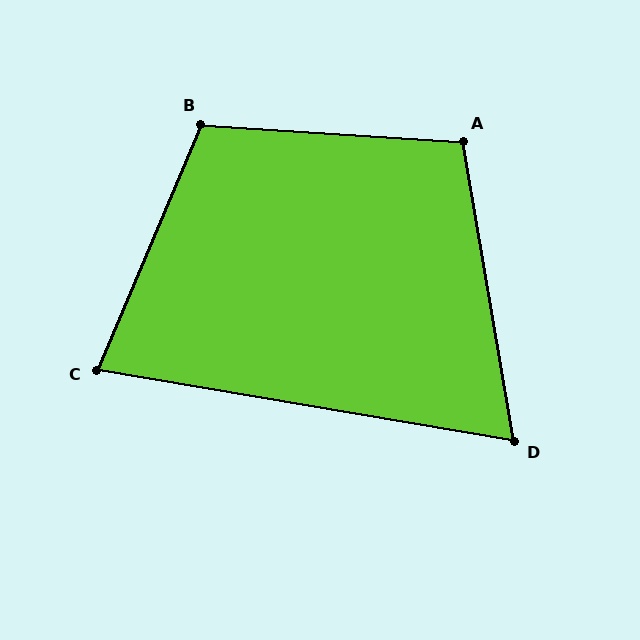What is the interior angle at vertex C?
Approximately 77 degrees (acute).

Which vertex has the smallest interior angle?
D, at approximately 71 degrees.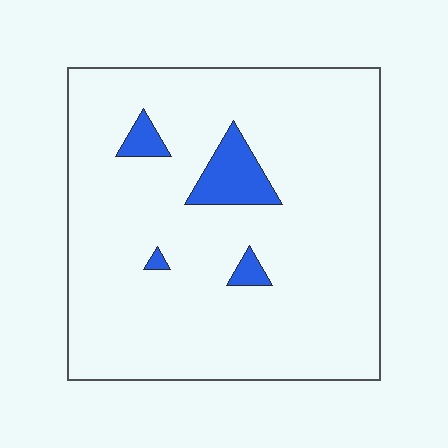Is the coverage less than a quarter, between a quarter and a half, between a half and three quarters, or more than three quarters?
Less than a quarter.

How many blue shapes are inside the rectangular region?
4.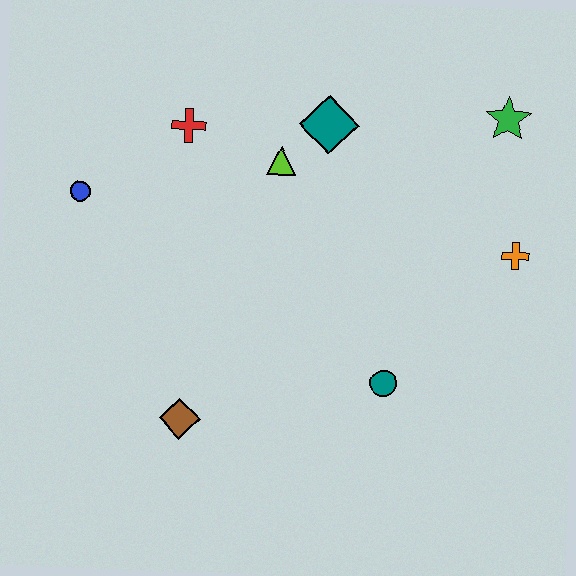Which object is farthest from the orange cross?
The blue circle is farthest from the orange cross.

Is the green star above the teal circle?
Yes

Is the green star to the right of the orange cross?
No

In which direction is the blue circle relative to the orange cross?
The blue circle is to the left of the orange cross.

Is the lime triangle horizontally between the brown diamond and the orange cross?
Yes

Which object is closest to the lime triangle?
The teal diamond is closest to the lime triangle.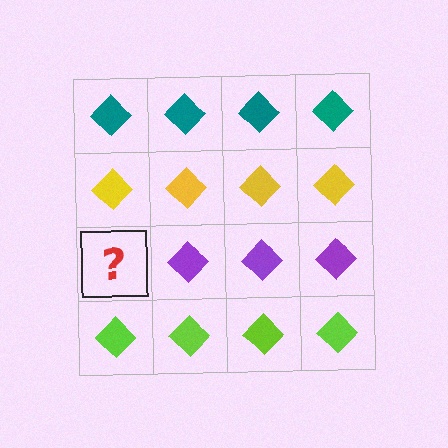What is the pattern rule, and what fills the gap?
The rule is that each row has a consistent color. The gap should be filled with a purple diamond.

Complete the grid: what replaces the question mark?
The question mark should be replaced with a purple diamond.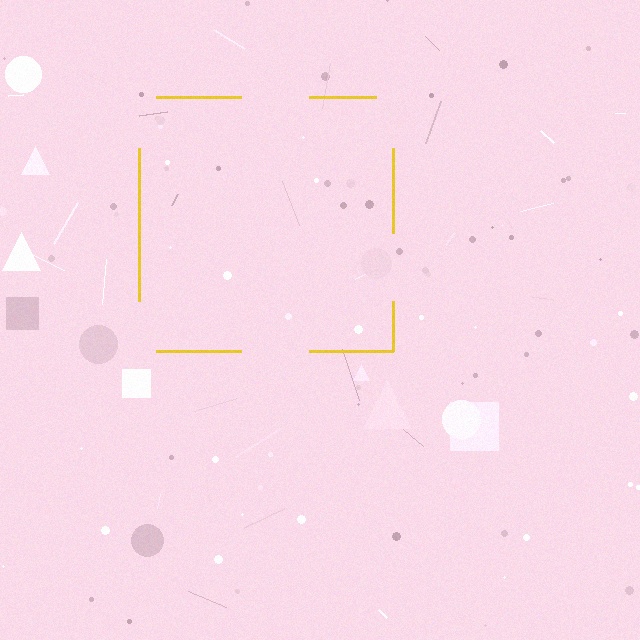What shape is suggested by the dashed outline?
The dashed outline suggests a square.